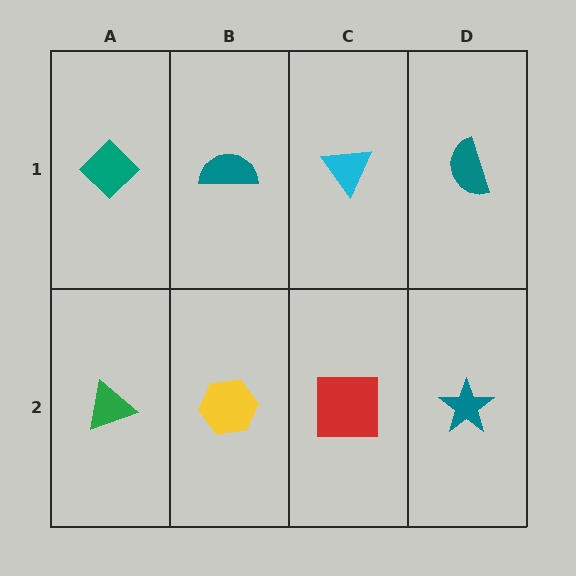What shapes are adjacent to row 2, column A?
A teal diamond (row 1, column A), a yellow hexagon (row 2, column B).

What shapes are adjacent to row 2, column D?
A teal semicircle (row 1, column D), a red square (row 2, column C).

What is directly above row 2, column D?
A teal semicircle.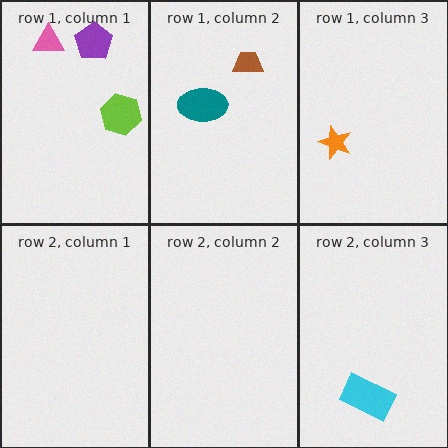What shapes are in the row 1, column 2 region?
The teal ellipse, the brown trapezoid.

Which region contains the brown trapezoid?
The row 1, column 2 region.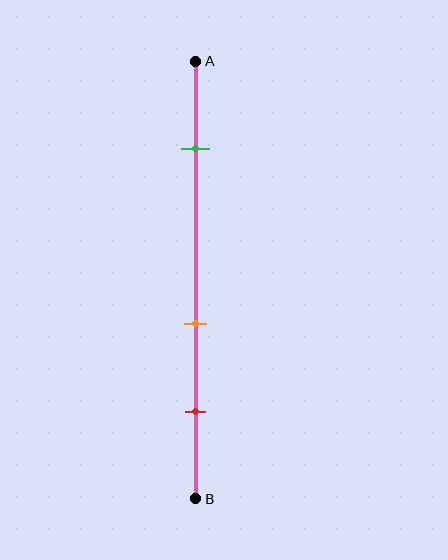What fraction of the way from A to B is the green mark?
The green mark is approximately 20% (0.2) of the way from A to B.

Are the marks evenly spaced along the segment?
No, the marks are not evenly spaced.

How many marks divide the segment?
There are 3 marks dividing the segment.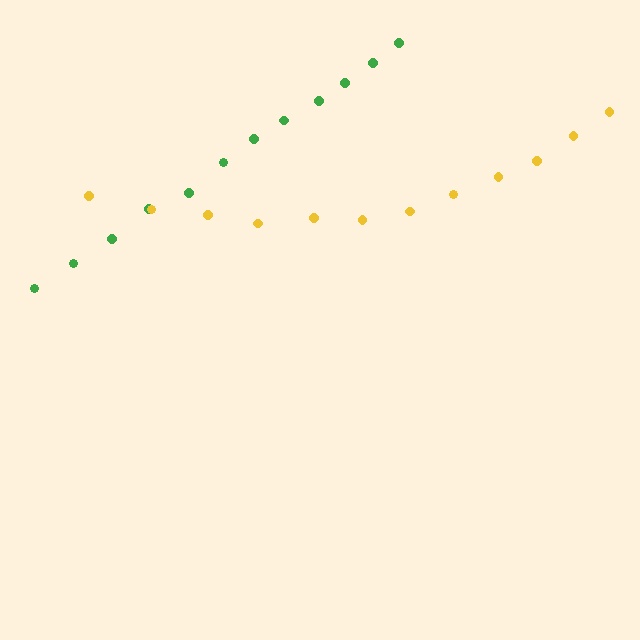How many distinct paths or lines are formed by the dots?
There are 2 distinct paths.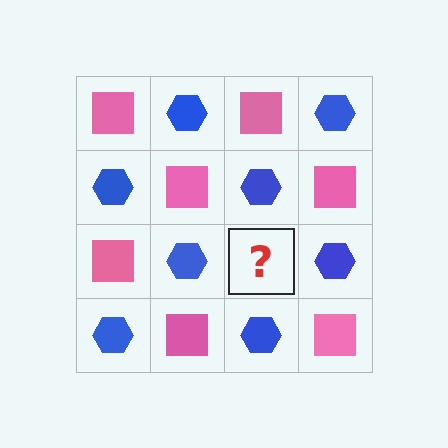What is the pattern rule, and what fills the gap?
The rule is that it alternates pink square and blue hexagon in a checkerboard pattern. The gap should be filled with a pink square.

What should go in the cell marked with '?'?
The missing cell should contain a pink square.